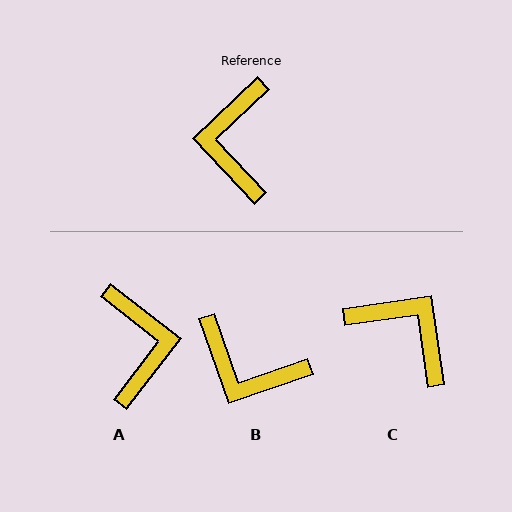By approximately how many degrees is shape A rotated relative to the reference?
Approximately 171 degrees clockwise.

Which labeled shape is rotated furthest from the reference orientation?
A, about 171 degrees away.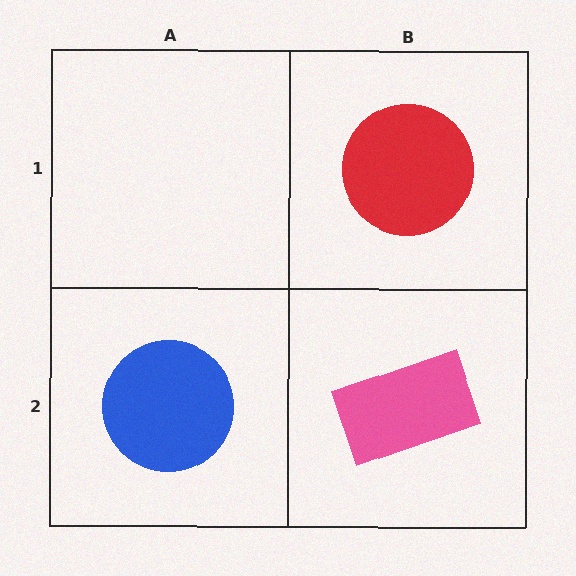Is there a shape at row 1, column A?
No, that cell is empty.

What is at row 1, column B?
A red circle.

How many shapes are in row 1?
1 shape.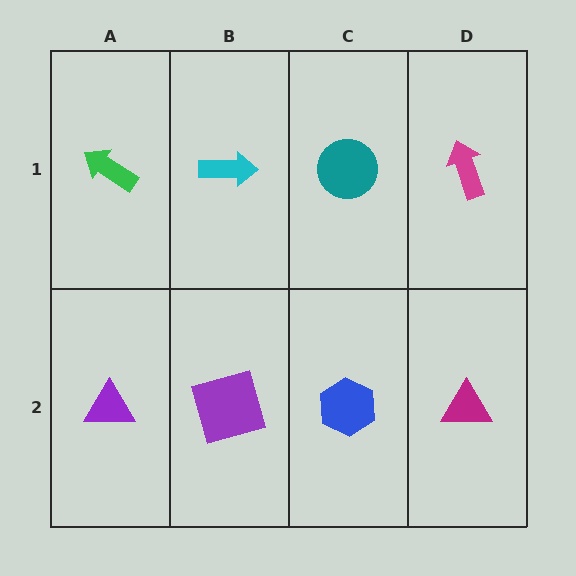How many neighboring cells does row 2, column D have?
2.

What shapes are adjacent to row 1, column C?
A blue hexagon (row 2, column C), a cyan arrow (row 1, column B), a magenta arrow (row 1, column D).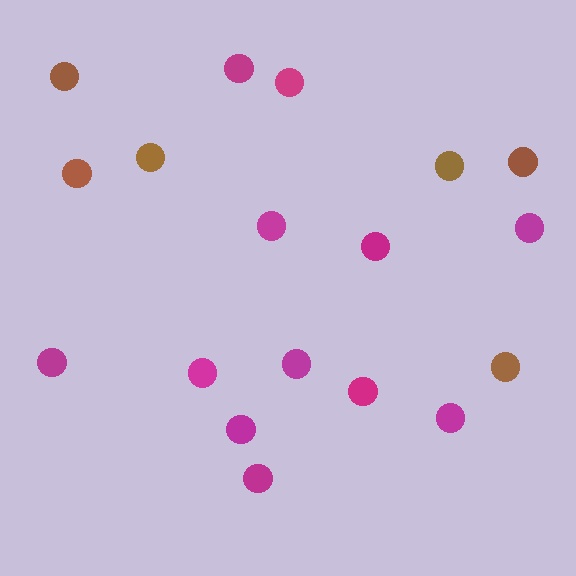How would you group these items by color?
There are 2 groups: one group of brown circles (6) and one group of magenta circles (12).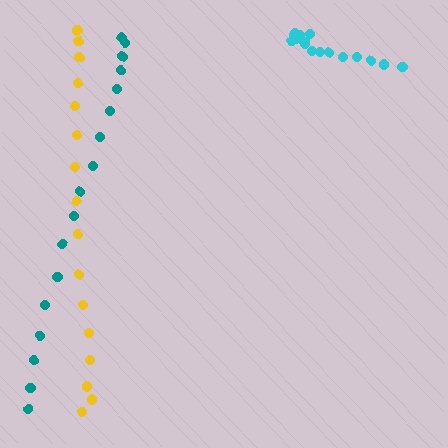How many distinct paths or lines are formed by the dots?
There are 3 distinct paths.